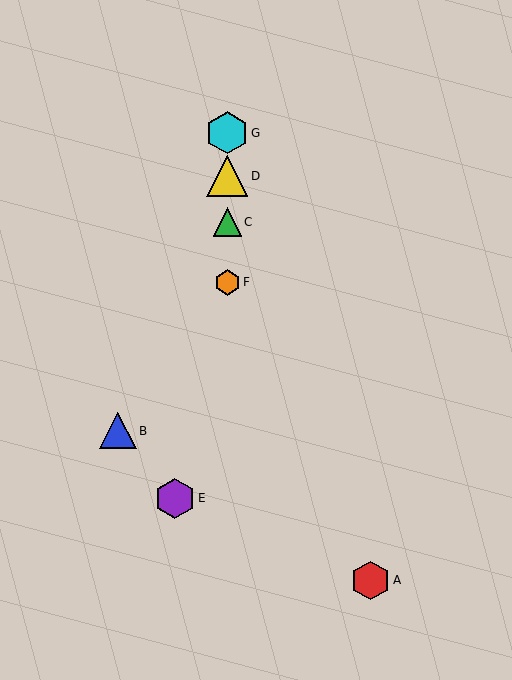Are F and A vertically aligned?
No, F is at x≈227 and A is at x≈370.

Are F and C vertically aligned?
Yes, both are at x≈227.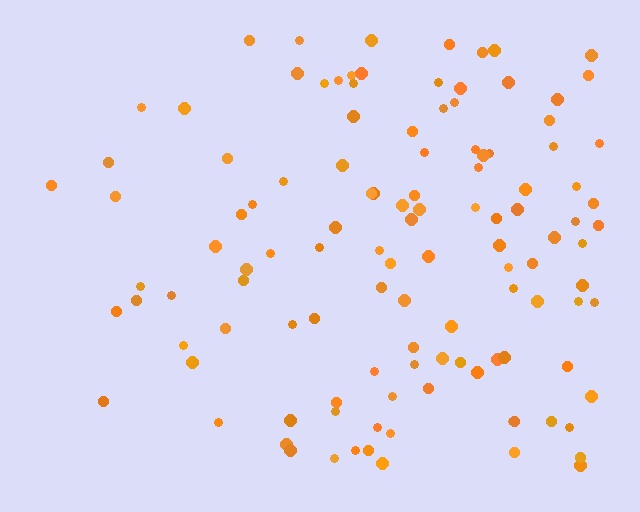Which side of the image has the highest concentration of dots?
The right.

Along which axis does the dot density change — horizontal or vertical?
Horizontal.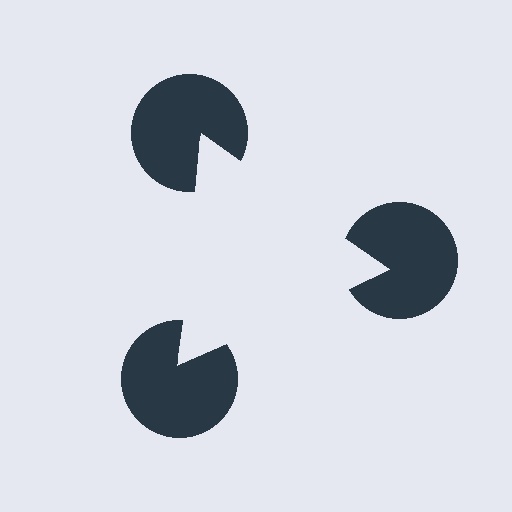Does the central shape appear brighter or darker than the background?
It typically appears slightly brighter than the background, even though no actual brightness change is drawn.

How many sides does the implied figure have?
3 sides.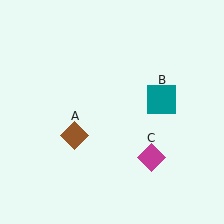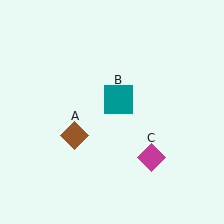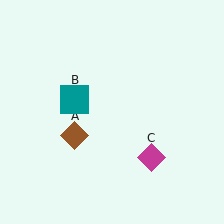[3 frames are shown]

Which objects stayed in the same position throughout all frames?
Brown diamond (object A) and magenta diamond (object C) remained stationary.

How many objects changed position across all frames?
1 object changed position: teal square (object B).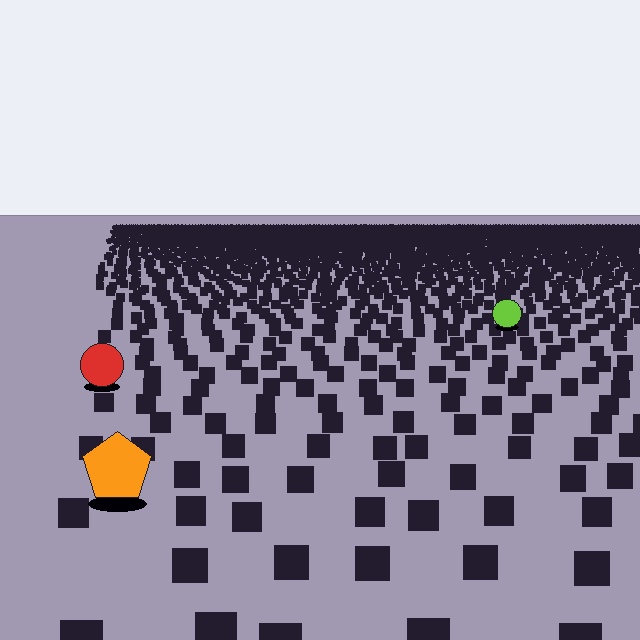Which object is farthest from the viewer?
The lime circle is farthest from the viewer. It appears smaller and the ground texture around it is denser.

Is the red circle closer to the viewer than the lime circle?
Yes. The red circle is closer — you can tell from the texture gradient: the ground texture is coarser near it.